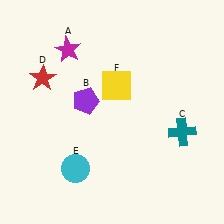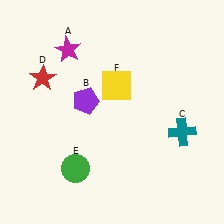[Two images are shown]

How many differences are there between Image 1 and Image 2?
There is 1 difference between the two images.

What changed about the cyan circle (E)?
In Image 1, E is cyan. In Image 2, it changed to green.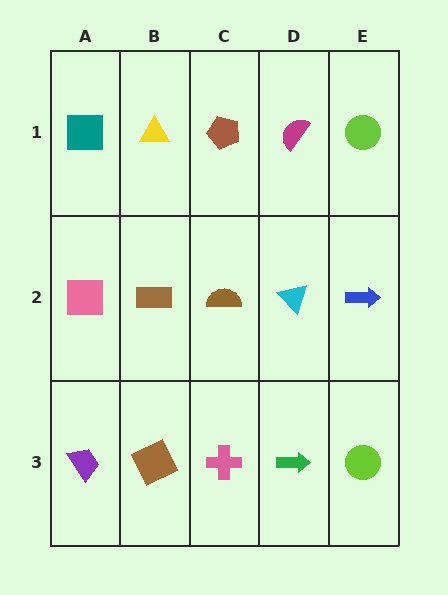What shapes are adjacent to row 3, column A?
A pink square (row 2, column A), a brown square (row 3, column B).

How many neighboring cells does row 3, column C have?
3.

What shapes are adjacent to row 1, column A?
A pink square (row 2, column A), a yellow triangle (row 1, column B).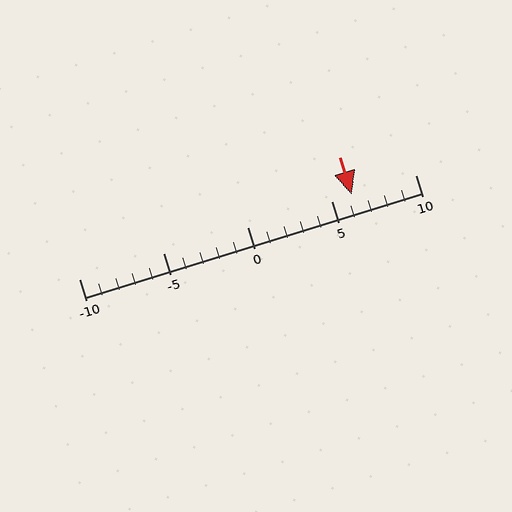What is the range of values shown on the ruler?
The ruler shows values from -10 to 10.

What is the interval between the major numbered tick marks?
The major tick marks are spaced 5 units apart.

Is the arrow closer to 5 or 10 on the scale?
The arrow is closer to 5.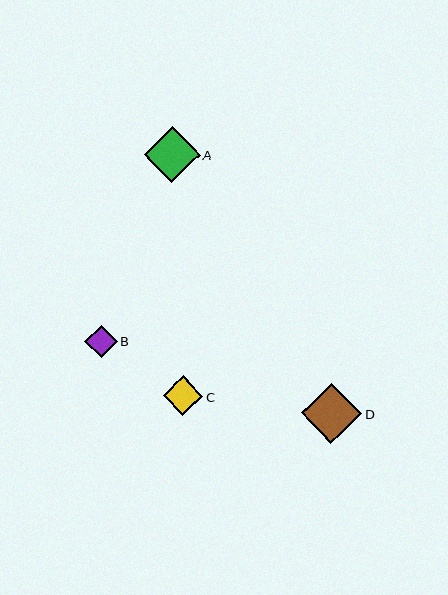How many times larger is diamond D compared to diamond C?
Diamond D is approximately 1.5 times the size of diamond C.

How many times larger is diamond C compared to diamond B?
Diamond C is approximately 1.2 times the size of diamond B.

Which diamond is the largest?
Diamond D is the largest with a size of approximately 61 pixels.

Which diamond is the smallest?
Diamond B is the smallest with a size of approximately 32 pixels.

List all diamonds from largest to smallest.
From largest to smallest: D, A, C, B.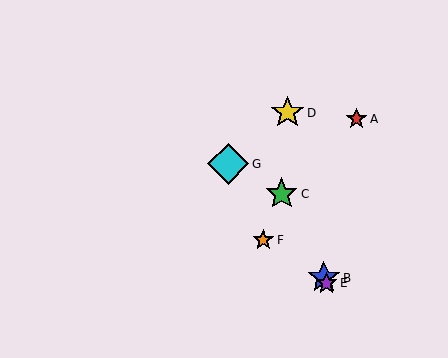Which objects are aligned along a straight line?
Objects B, C, E are aligned along a straight line.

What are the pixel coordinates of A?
Object A is at (356, 119).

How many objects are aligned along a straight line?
3 objects (B, C, E) are aligned along a straight line.